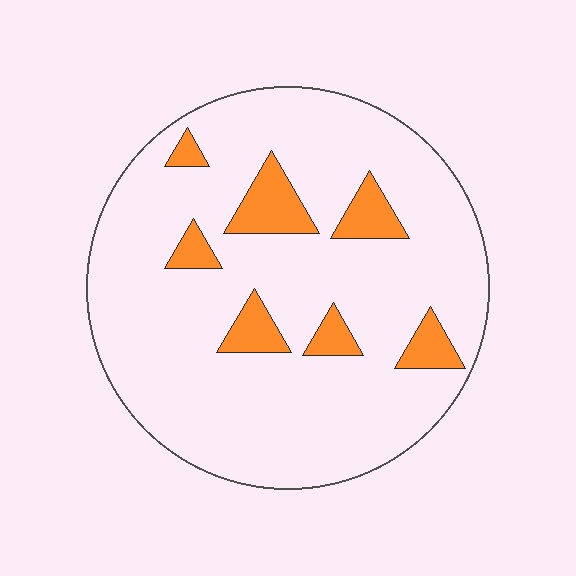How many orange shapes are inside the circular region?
7.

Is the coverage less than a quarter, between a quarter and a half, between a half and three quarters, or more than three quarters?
Less than a quarter.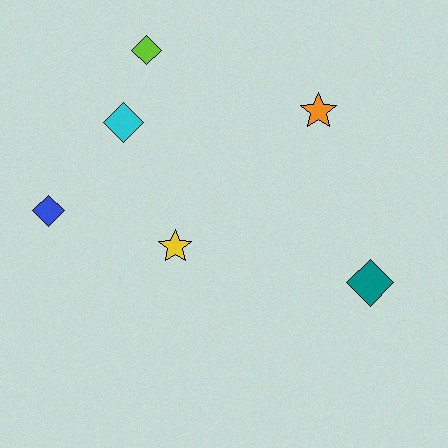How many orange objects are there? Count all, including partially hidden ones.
There is 1 orange object.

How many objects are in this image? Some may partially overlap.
There are 6 objects.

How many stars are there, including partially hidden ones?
There are 2 stars.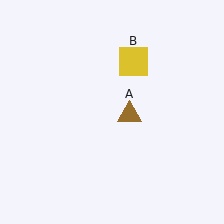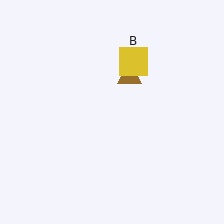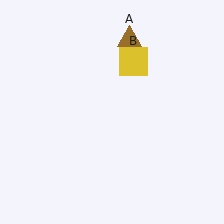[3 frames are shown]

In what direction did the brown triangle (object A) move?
The brown triangle (object A) moved up.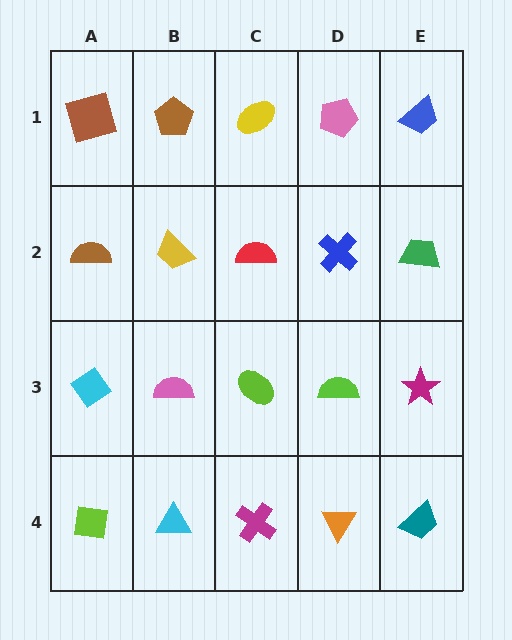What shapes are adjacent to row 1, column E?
A green trapezoid (row 2, column E), a pink pentagon (row 1, column D).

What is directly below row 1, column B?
A yellow trapezoid.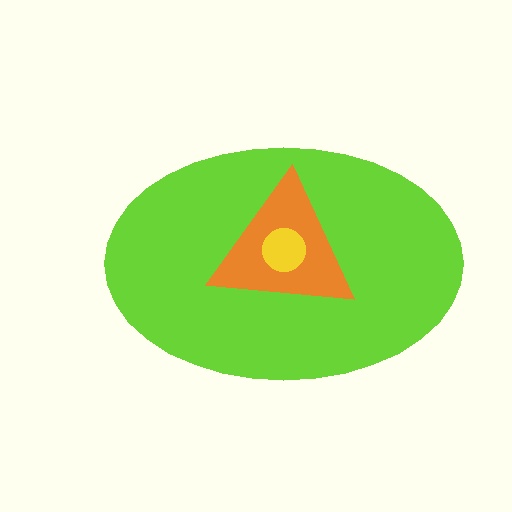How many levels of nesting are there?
3.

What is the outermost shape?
The lime ellipse.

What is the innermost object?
The yellow circle.